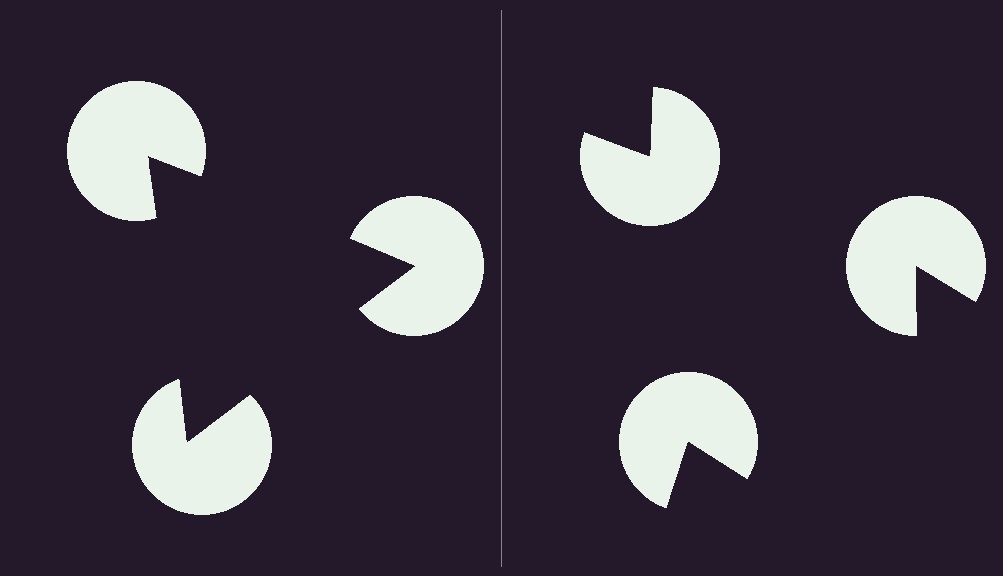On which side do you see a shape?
An illusory triangle appears on the left side. On the right side the wedge cuts are rotated, so no coherent shape forms.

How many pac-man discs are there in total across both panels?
6 — 3 on each side.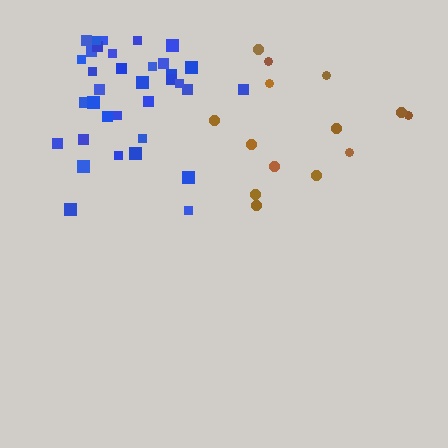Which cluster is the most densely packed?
Blue.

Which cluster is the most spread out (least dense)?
Brown.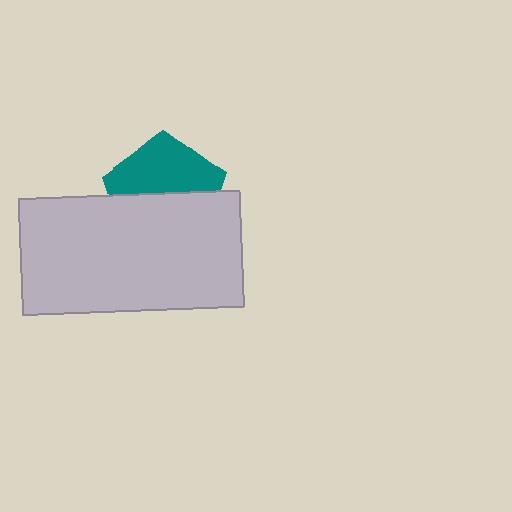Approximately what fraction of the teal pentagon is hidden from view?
Roughly 51% of the teal pentagon is hidden behind the light gray rectangle.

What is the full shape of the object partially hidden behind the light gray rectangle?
The partially hidden object is a teal pentagon.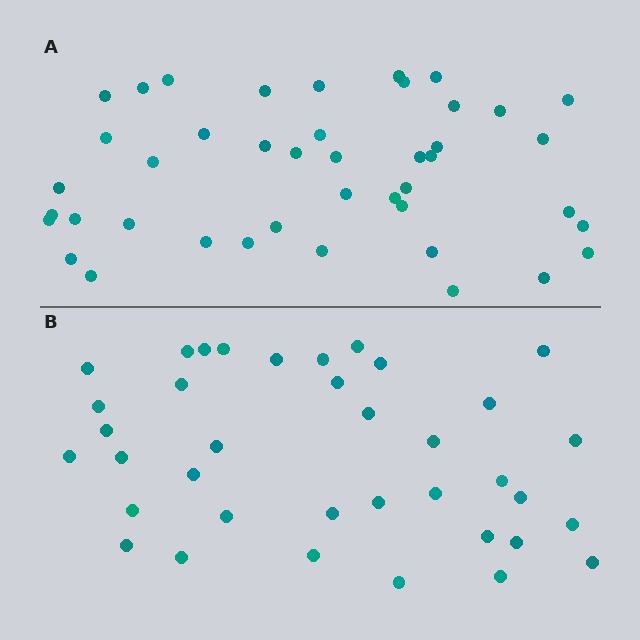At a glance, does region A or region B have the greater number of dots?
Region A (the top region) has more dots.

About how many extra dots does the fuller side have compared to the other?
Region A has about 6 more dots than region B.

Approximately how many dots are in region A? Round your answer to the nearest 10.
About 40 dots. (The exact count is 43, which rounds to 40.)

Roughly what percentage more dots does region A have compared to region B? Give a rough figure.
About 15% more.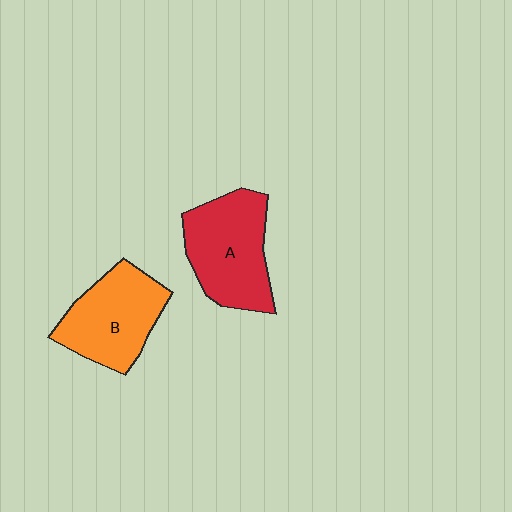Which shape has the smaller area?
Shape B (orange).